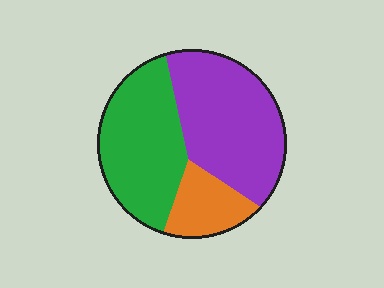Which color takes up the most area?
Purple, at roughly 45%.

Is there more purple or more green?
Purple.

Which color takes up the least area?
Orange, at roughly 15%.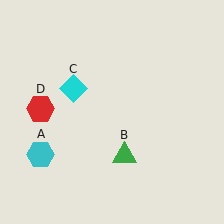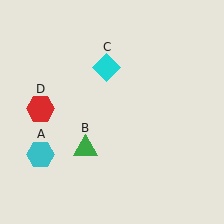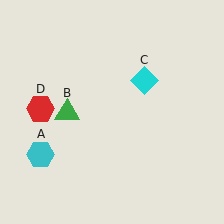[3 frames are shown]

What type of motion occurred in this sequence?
The green triangle (object B), cyan diamond (object C) rotated clockwise around the center of the scene.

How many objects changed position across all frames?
2 objects changed position: green triangle (object B), cyan diamond (object C).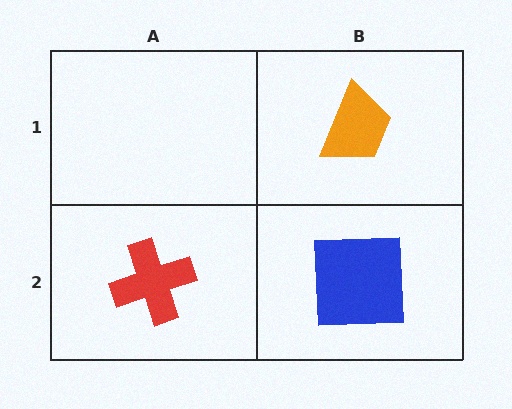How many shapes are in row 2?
2 shapes.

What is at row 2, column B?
A blue square.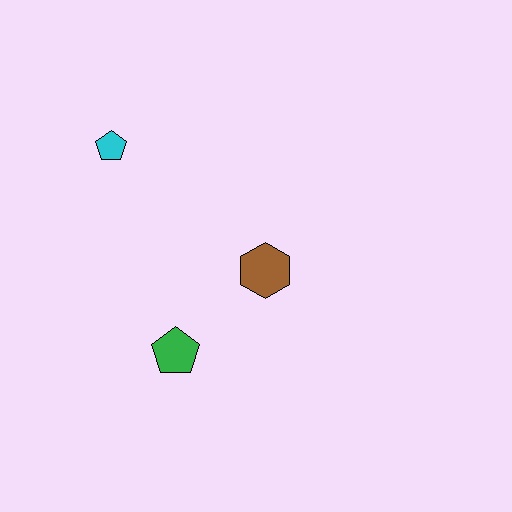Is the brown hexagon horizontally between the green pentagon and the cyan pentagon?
No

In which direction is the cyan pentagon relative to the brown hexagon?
The cyan pentagon is to the left of the brown hexagon.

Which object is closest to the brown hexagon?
The green pentagon is closest to the brown hexagon.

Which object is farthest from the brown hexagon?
The cyan pentagon is farthest from the brown hexagon.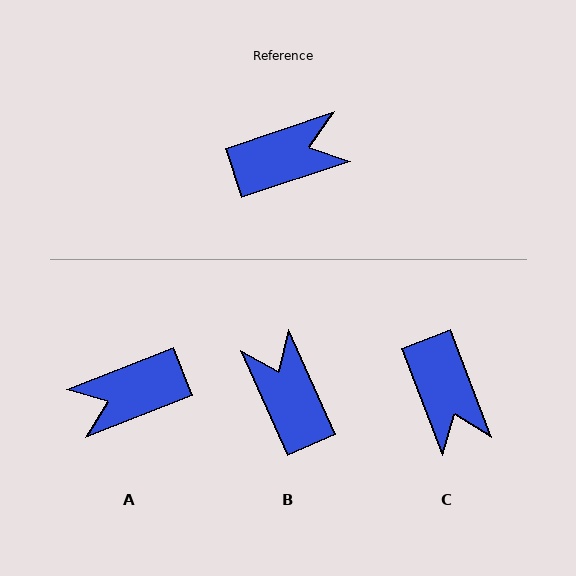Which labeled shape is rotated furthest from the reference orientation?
A, about 177 degrees away.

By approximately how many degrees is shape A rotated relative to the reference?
Approximately 177 degrees clockwise.